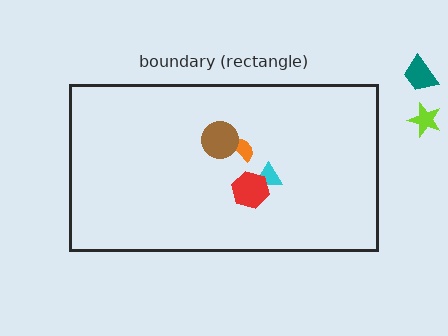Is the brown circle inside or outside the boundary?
Inside.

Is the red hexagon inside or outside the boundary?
Inside.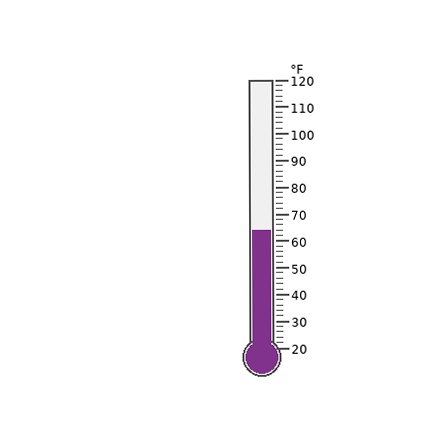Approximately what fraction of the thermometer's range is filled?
The thermometer is filled to approximately 45% of its range.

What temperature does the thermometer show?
The thermometer shows approximately 64°F.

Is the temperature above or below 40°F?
The temperature is above 40°F.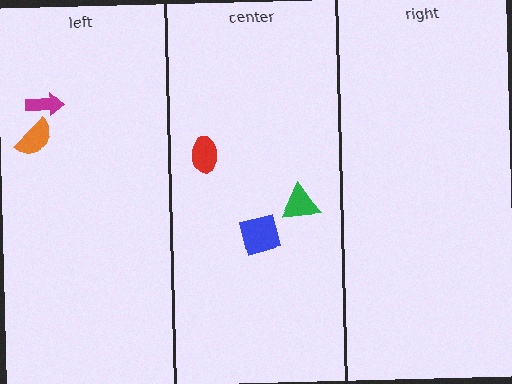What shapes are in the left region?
The magenta arrow, the orange semicircle.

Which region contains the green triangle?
The center region.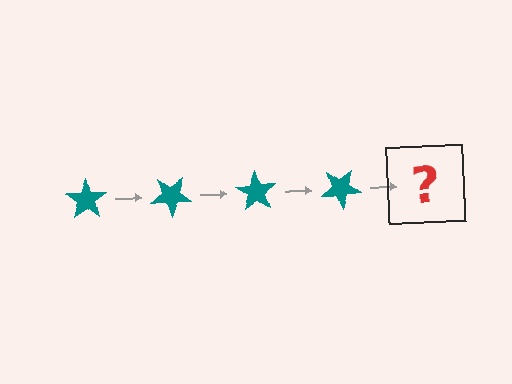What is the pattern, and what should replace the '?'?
The pattern is that the star rotates 35 degrees each step. The '?' should be a teal star rotated 140 degrees.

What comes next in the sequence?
The next element should be a teal star rotated 140 degrees.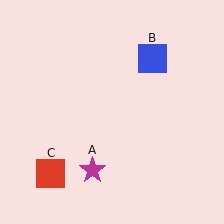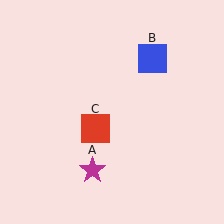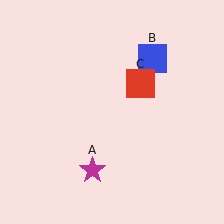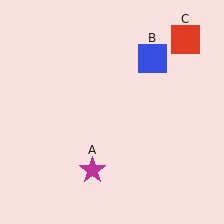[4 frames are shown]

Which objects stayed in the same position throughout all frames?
Magenta star (object A) and blue square (object B) remained stationary.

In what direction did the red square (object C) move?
The red square (object C) moved up and to the right.